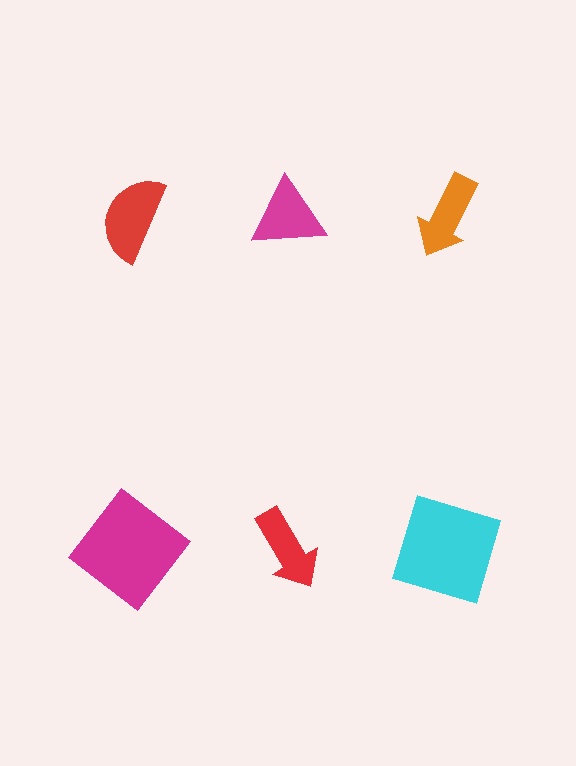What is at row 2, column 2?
A red arrow.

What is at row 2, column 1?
A magenta diamond.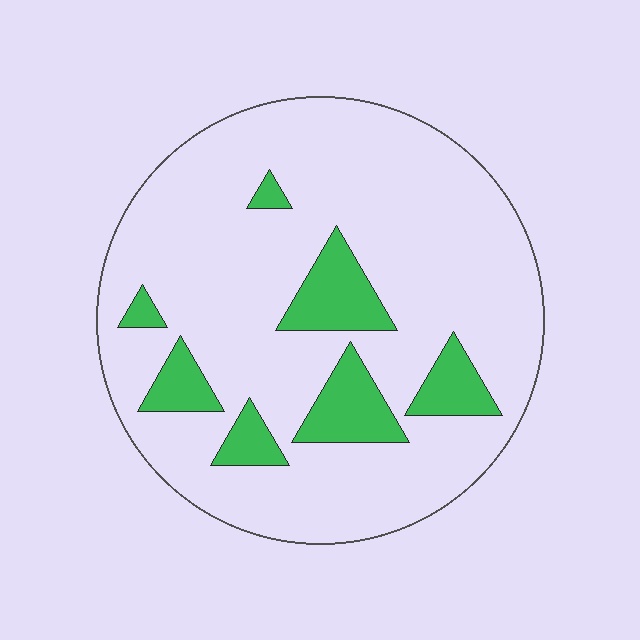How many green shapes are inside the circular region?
7.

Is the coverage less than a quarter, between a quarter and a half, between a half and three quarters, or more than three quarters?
Less than a quarter.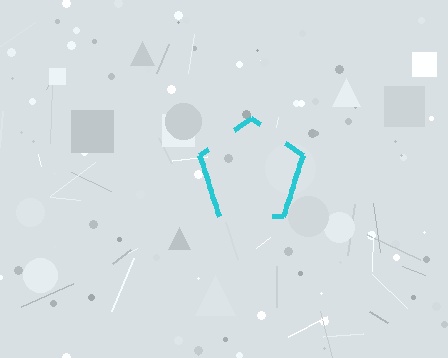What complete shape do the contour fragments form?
The contour fragments form a pentagon.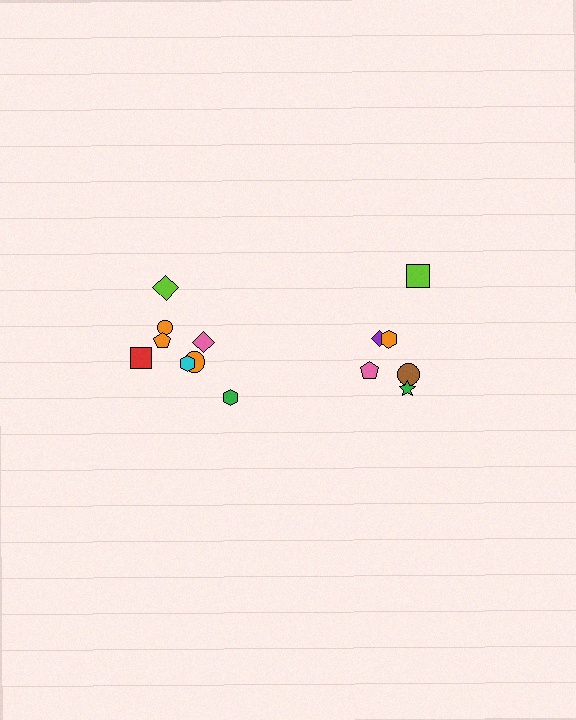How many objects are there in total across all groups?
There are 14 objects.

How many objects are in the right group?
There are 6 objects.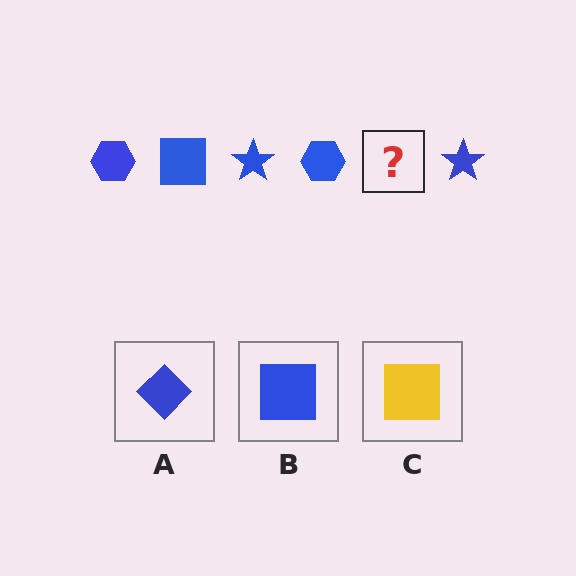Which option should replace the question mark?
Option B.